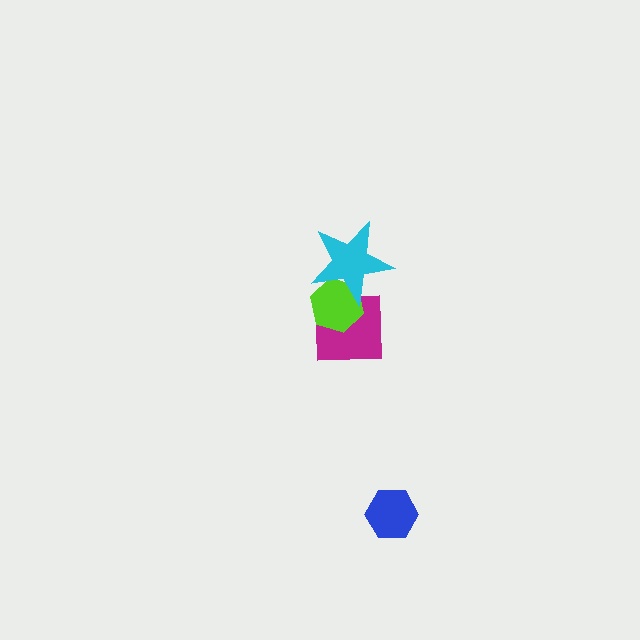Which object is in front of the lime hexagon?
The cyan star is in front of the lime hexagon.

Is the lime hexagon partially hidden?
Yes, it is partially covered by another shape.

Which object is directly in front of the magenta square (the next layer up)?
The lime hexagon is directly in front of the magenta square.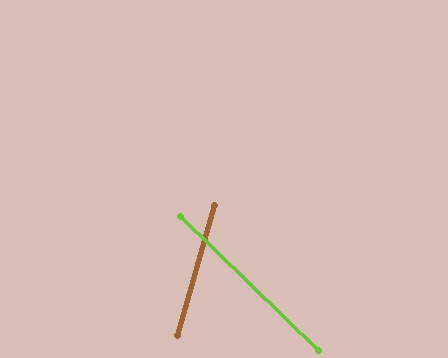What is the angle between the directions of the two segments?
Approximately 62 degrees.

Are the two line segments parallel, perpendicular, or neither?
Neither parallel nor perpendicular — they differ by about 62°.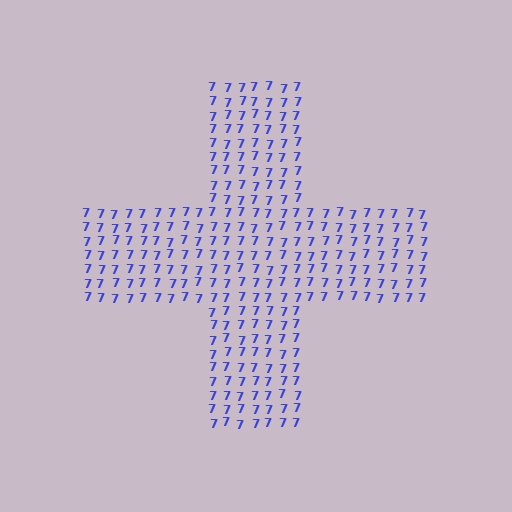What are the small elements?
The small elements are digit 7's.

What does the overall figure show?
The overall figure shows a cross.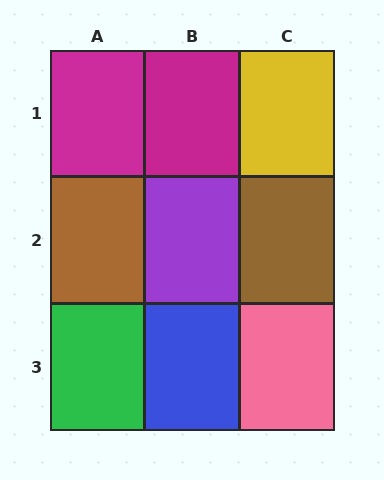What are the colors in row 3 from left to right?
Green, blue, pink.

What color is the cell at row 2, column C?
Brown.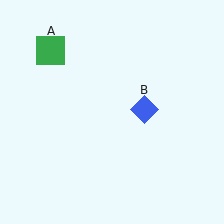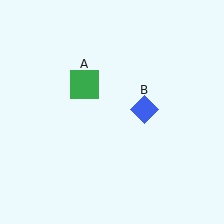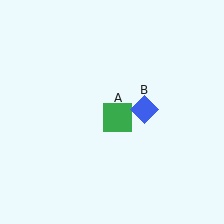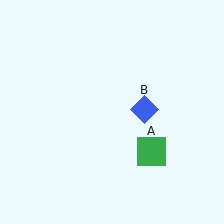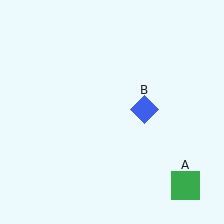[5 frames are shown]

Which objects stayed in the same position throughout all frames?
Blue diamond (object B) remained stationary.